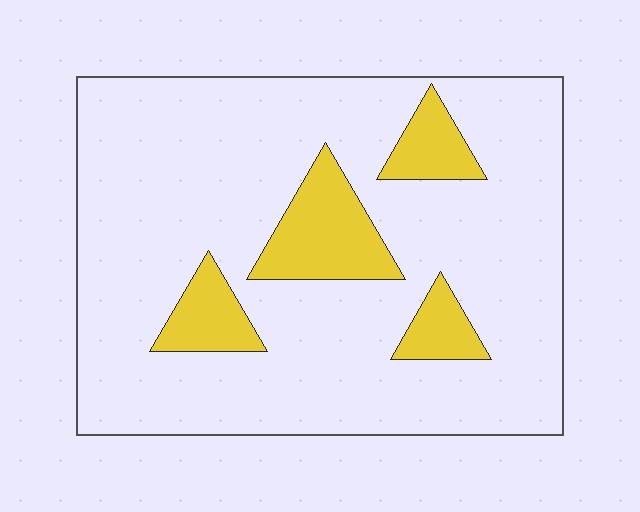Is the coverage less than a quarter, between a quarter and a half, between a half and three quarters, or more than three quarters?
Less than a quarter.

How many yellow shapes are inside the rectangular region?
4.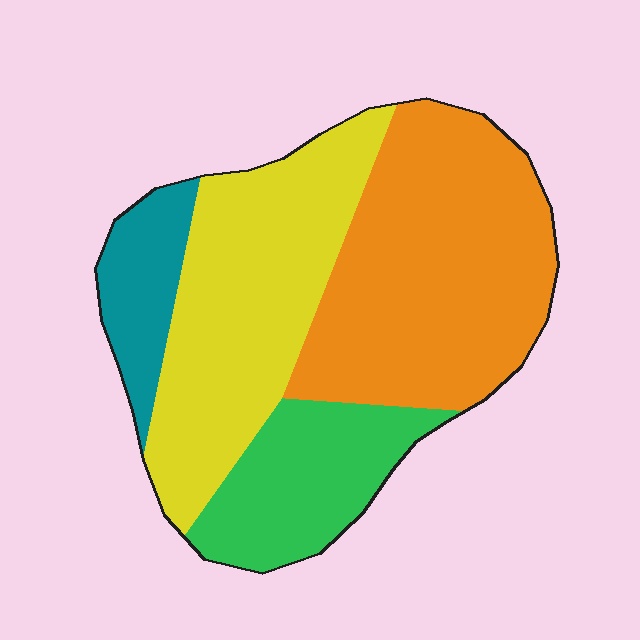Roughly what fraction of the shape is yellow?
Yellow covers about 35% of the shape.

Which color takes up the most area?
Orange, at roughly 40%.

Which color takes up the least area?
Teal, at roughly 10%.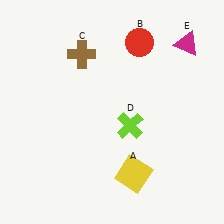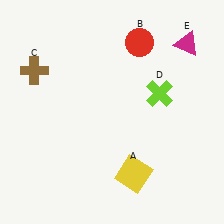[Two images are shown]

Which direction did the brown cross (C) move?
The brown cross (C) moved left.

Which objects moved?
The objects that moved are: the brown cross (C), the lime cross (D).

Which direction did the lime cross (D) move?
The lime cross (D) moved up.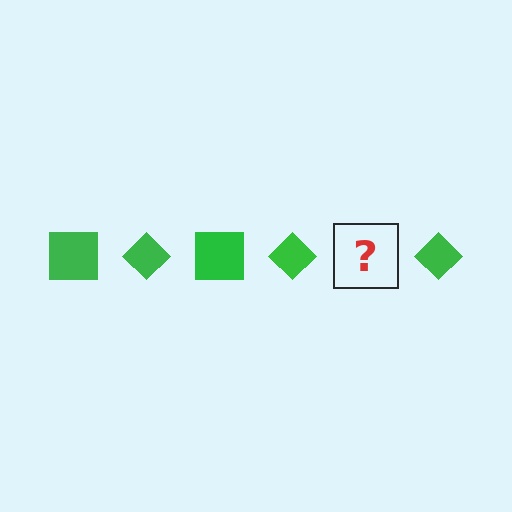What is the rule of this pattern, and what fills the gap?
The rule is that the pattern cycles through square, diamond shapes in green. The gap should be filled with a green square.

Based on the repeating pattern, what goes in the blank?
The blank should be a green square.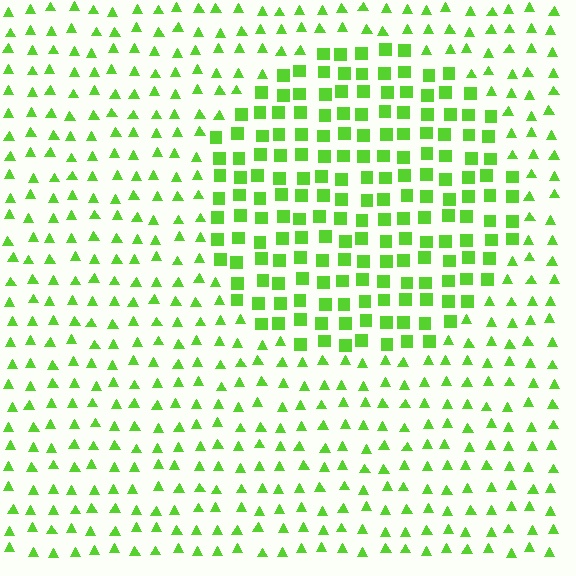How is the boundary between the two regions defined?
The boundary is defined by a change in element shape: squares inside vs. triangles outside. All elements share the same color and spacing.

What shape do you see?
I see a circle.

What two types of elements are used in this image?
The image uses squares inside the circle region and triangles outside it.